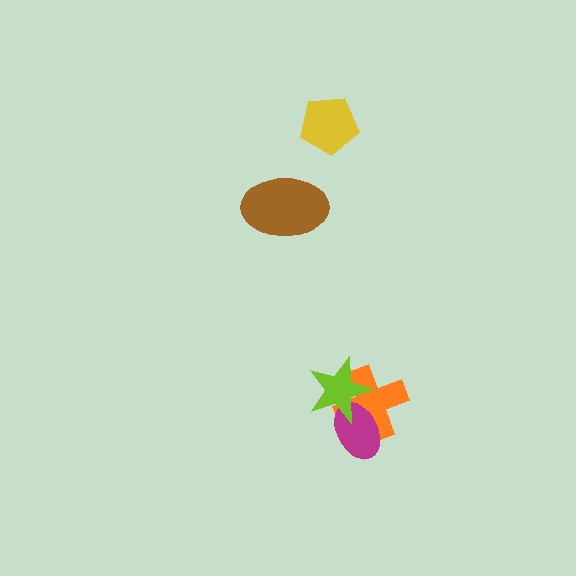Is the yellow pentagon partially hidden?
No, no other shape covers it.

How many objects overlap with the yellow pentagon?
0 objects overlap with the yellow pentagon.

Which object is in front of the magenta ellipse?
The lime star is in front of the magenta ellipse.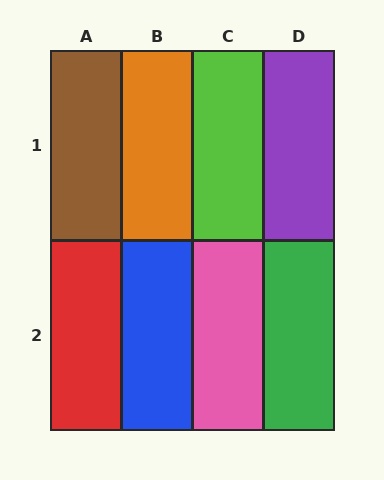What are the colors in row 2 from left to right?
Red, blue, pink, green.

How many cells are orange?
1 cell is orange.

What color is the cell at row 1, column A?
Brown.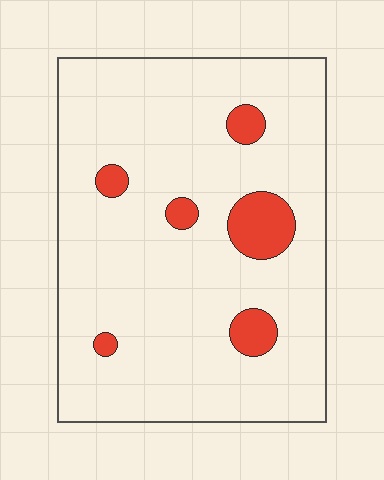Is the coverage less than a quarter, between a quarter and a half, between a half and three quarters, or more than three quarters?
Less than a quarter.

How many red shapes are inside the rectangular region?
6.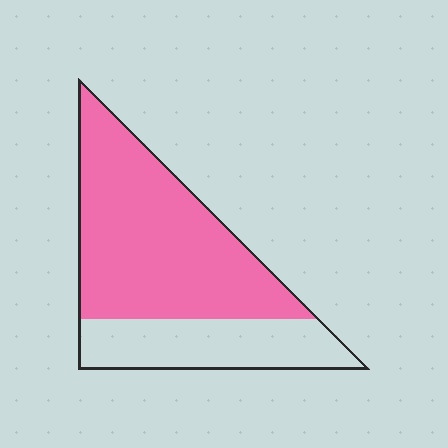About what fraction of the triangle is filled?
About two thirds (2/3).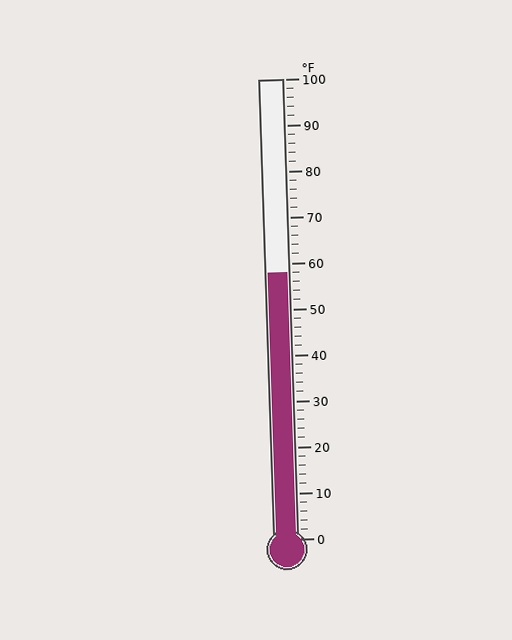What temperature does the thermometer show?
The thermometer shows approximately 58°F.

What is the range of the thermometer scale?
The thermometer scale ranges from 0°F to 100°F.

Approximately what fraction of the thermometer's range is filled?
The thermometer is filled to approximately 60% of its range.